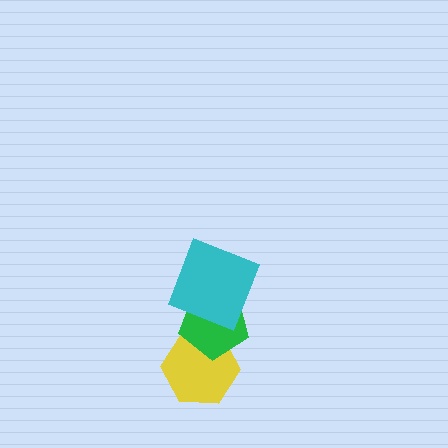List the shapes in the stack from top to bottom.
From top to bottom: the cyan square, the green pentagon, the yellow hexagon.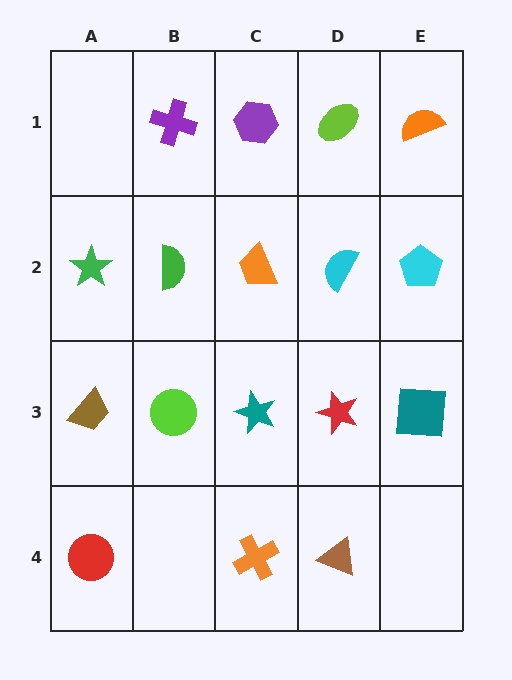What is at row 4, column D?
A brown triangle.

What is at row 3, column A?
A brown trapezoid.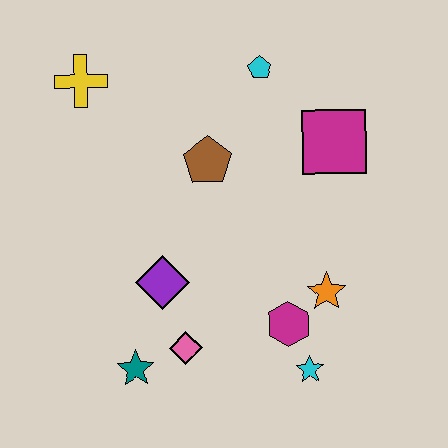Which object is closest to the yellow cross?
The brown pentagon is closest to the yellow cross.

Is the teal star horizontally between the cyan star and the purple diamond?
No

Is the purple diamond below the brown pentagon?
Yes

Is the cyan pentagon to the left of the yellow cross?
No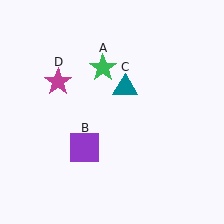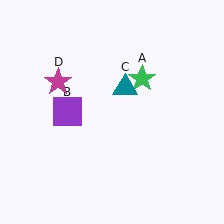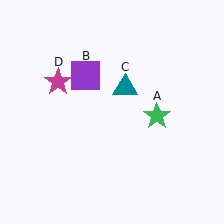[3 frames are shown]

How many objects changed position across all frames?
2 objects changed position: green star (object A), purple square (object B).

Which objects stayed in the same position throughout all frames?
Teal triangle (object C) and magenta star (object D) remained stationary.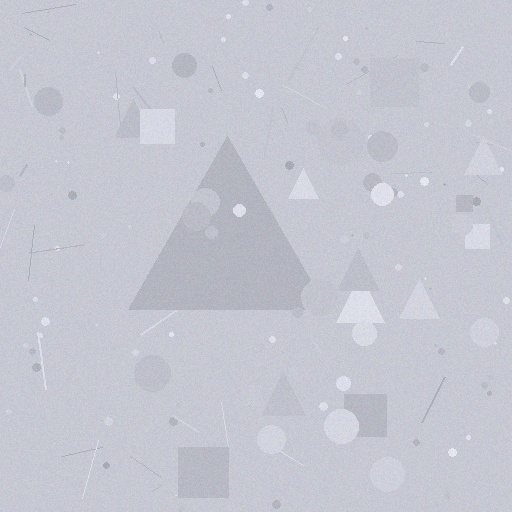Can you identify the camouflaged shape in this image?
The camouflaged shape is a triangle.